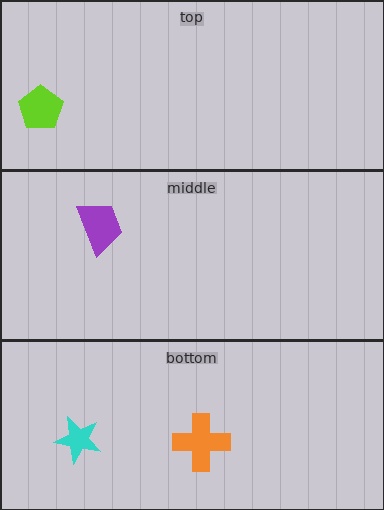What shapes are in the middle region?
The purple trapezoid.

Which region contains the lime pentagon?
The top region.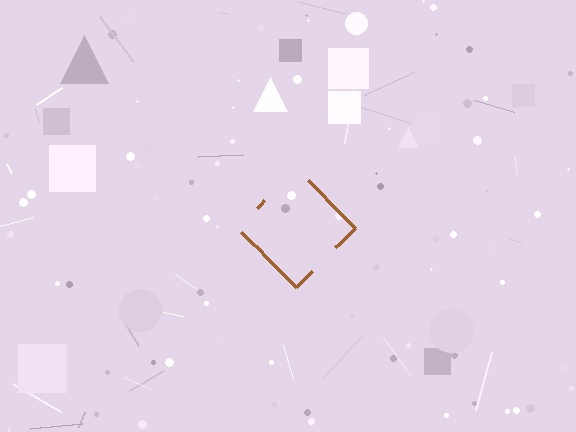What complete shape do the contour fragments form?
The contour fragments form a diamond.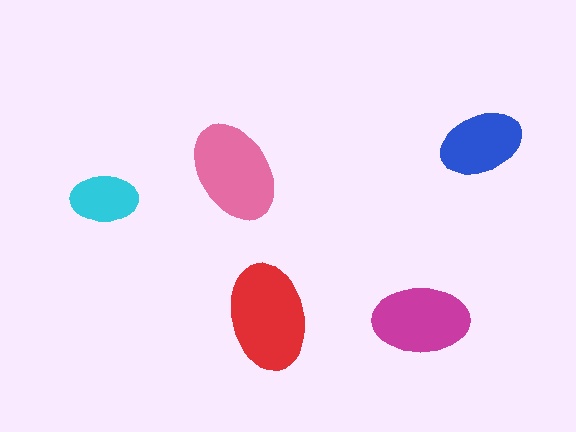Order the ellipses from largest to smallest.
the red one, the pink one, the magenta one, the blue one, the cyan one.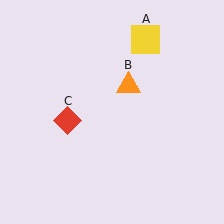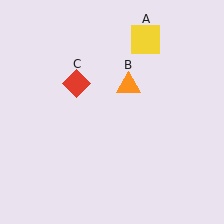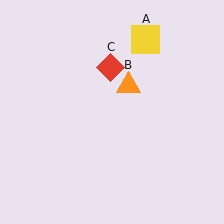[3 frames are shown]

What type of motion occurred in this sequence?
The red diamond (object C) rotated clockwise around the center of the scene.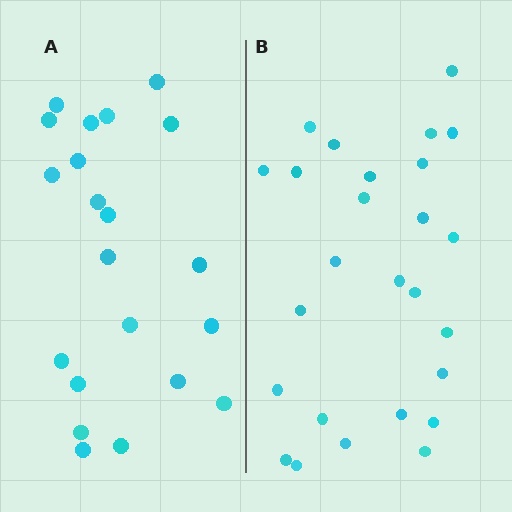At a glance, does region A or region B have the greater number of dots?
Region B (the right region) has more dots.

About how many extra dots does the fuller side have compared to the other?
Region B has about 5 more dots than region A.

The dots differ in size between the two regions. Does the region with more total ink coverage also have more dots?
No. Region A has more total ink coverage because its dots are larger, but region B actually contains more individual dots. Total area can be misleading — the number of items is what matters here.